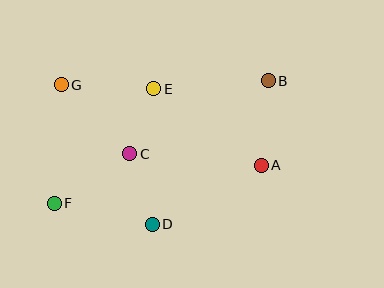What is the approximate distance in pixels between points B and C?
The distance between B and C is approximately 156 pixels.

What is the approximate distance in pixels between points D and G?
The distance between D and G is approximately 167 pixels.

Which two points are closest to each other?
Points C and E are closest to each other.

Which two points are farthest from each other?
Points B and F are farthest from each other.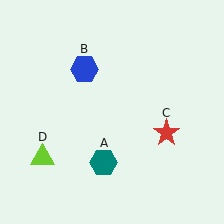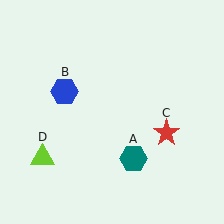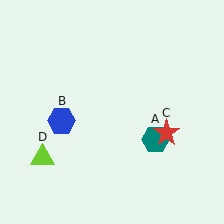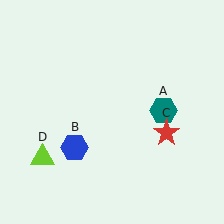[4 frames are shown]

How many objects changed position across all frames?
2 objects changed position: teal hexagon (object A), blue hexagon (object B).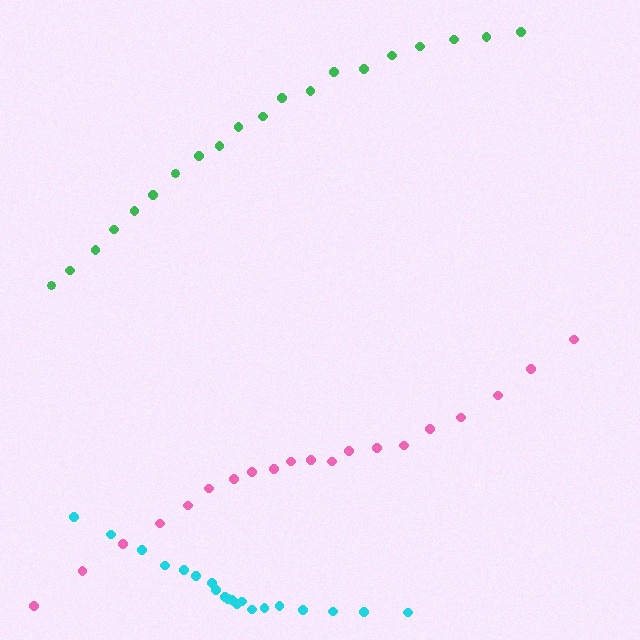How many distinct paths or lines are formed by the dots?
There are 3 distinct paths.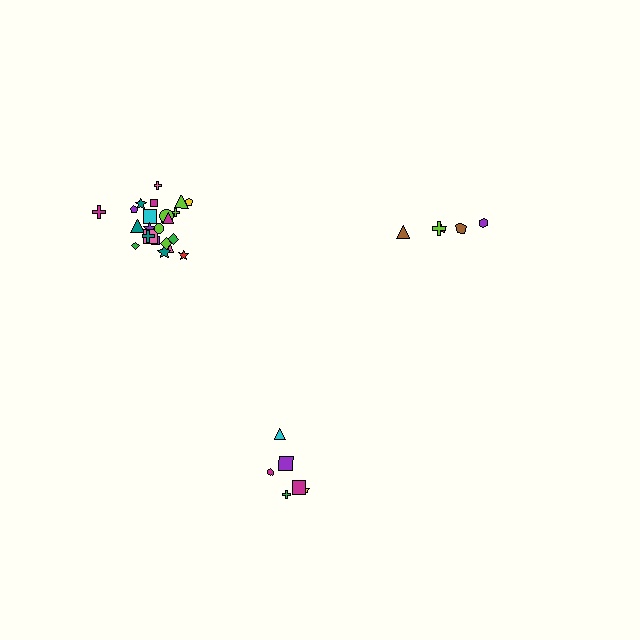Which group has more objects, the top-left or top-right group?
The top-left group.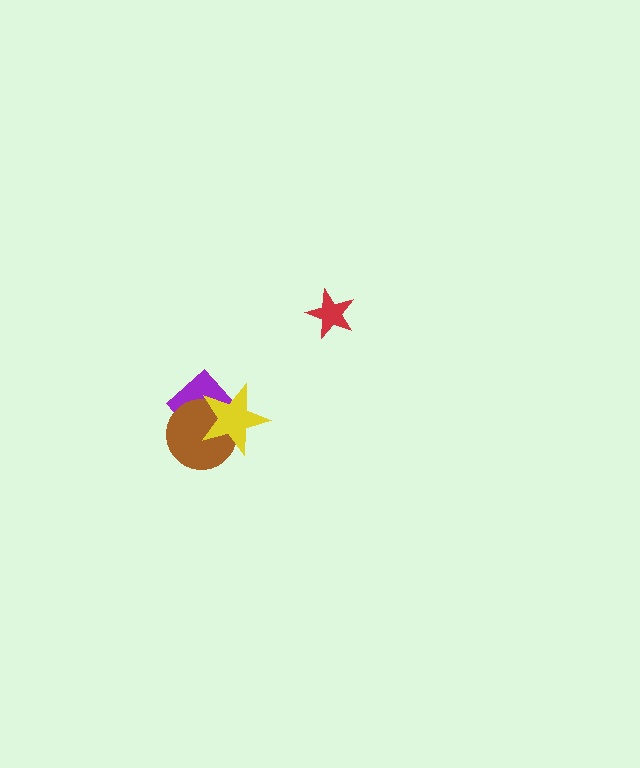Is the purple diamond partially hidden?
Yes, it is partially covered by another shape.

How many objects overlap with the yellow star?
2 objects overlap with the yellow star.